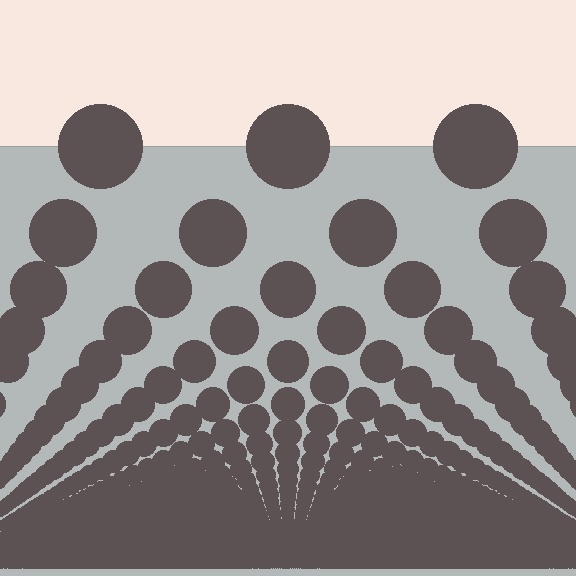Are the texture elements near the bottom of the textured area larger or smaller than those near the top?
Smaller. The gradient is inverted — elements near the bottom are smaller and denser.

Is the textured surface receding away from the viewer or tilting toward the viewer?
The surface appears to tilt toward the viewer. Texture elements get larger and sparser toward the top.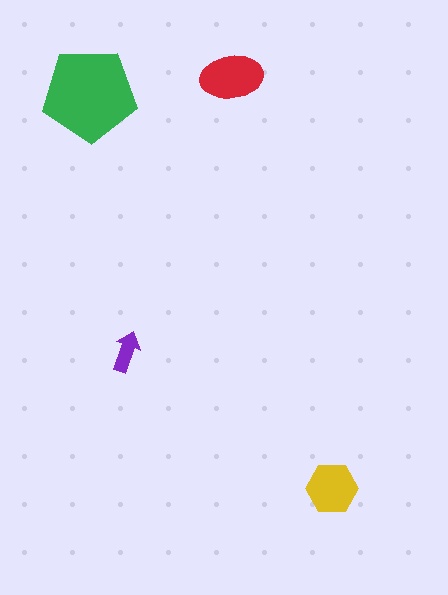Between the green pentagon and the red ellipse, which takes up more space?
The green pentagon.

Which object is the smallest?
The purple arrow.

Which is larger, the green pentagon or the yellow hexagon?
The green pentagon.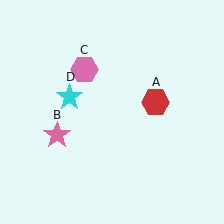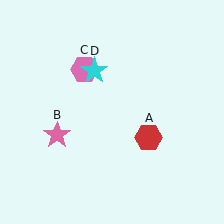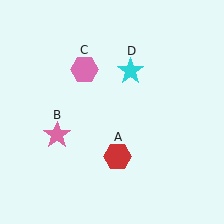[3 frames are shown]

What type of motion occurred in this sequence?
The red hexagon (object A), cyan star (object D) rotated clockwise around the center of the scene.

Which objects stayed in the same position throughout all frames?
Pink star (object B) and pink hexagon (object C) remained stationary.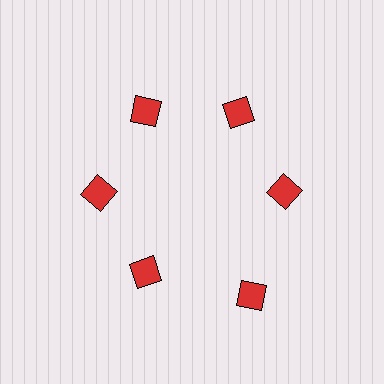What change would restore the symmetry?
The symmetry would be restored by moving it inward, back onto the ring so that all 6 diamonds sit at equal angles and equal distance from the center.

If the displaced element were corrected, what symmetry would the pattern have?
It would have 6-fold rotational symmetry — the pattern would map onto itself every 60 degrees.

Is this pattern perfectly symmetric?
No. The 6 red diamonds are arranged in a ring, but one element near the 5 o'clock position is pushed outward from the center, breaking the 6-fold rotational symmetry.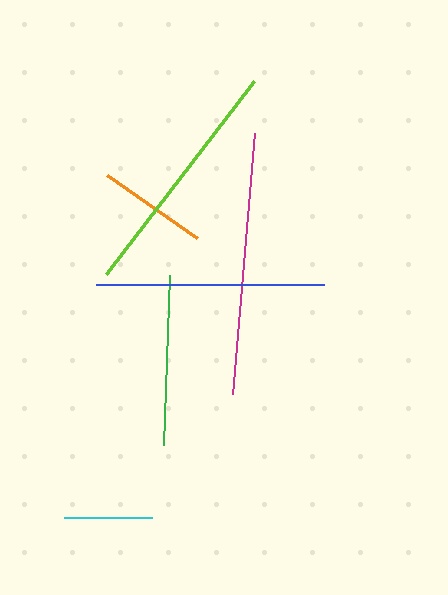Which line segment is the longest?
The magenta line is the longest at approximately 262 pixels.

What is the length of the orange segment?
The orange segment is approximately 110 pixels long.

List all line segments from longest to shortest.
From longest to shortest: magenta, lime, blue, green, orange, cyan.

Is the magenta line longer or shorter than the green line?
The magenta line is longer than the green line.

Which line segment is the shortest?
The cyan line is the shortest at approximately 88 pixels.